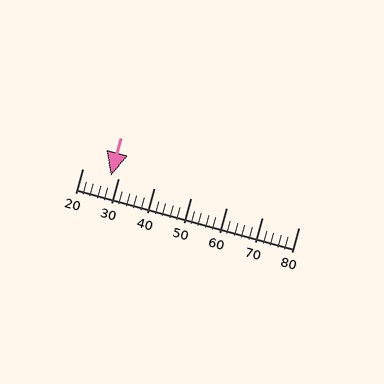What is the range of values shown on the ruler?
The ruler shows values from 20 to 80.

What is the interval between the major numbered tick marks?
The major tick marks are spaced 10 units apart.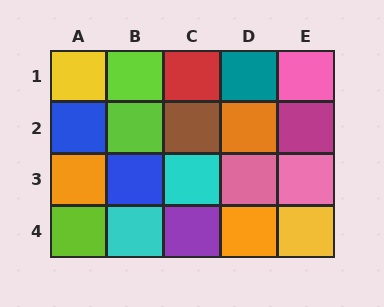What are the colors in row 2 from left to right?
Blue, lime, brown, orange, magenta.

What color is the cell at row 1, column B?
Lime.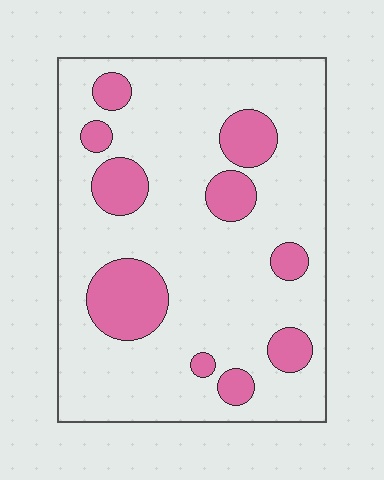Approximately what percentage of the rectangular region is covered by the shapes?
Approximately 20%.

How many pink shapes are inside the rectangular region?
10.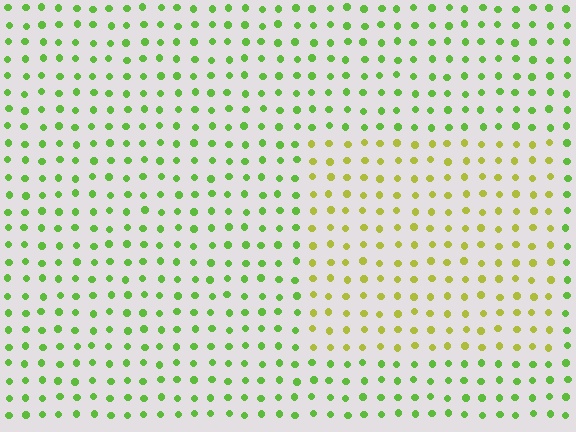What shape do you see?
I see a rectangle.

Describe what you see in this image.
The image is filled with small lime elements in a uniform arrangement. A rectangle-shaped region is visible where the elements are tinted to a slightly different hue, forming a subtle color boundary.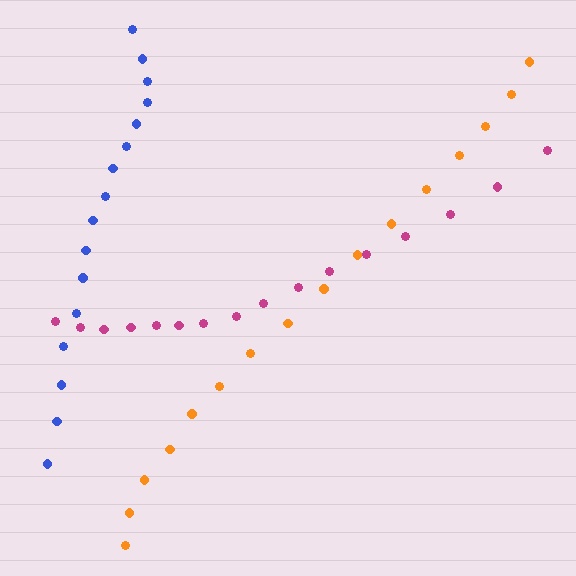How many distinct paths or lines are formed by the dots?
There are 3 distinct paths.